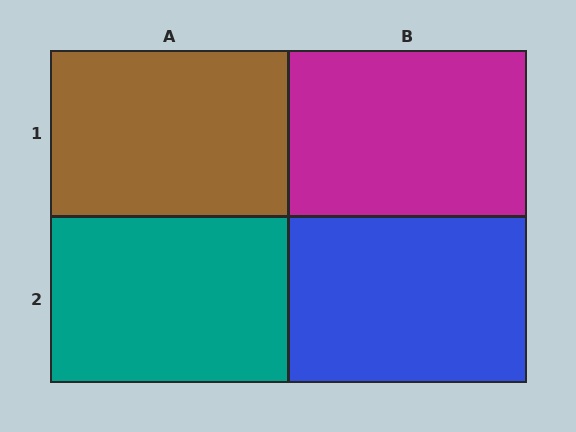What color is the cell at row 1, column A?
Brown.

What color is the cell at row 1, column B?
Magenta.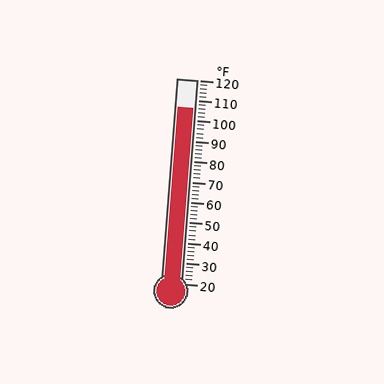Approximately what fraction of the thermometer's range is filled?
The thermometer is filled to approximately 85% of its range.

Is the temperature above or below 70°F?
The temperature is above 70°F.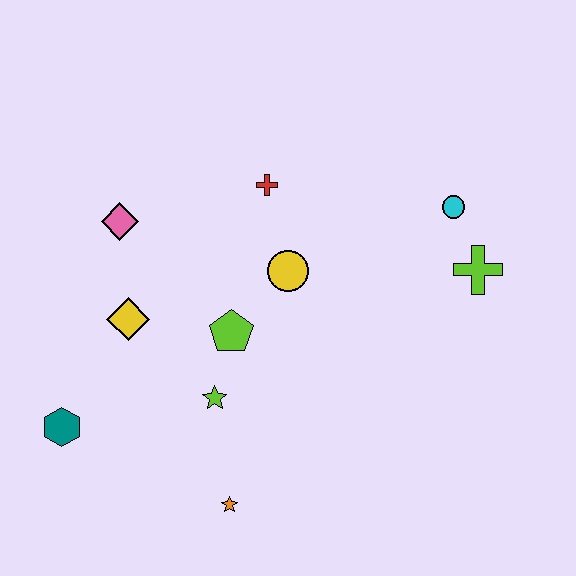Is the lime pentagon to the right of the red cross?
No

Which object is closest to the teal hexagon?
The yellow diamond is closest to the teal hexagon.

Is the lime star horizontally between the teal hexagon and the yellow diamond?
No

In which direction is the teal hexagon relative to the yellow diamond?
The teal hexagon is below the yellow diamond.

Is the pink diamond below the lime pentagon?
No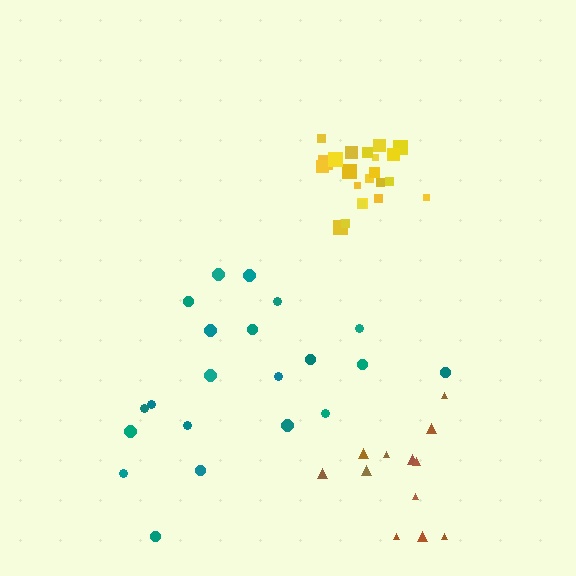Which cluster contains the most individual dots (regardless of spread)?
Yellow (22).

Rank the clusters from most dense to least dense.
yellow, brown, teal.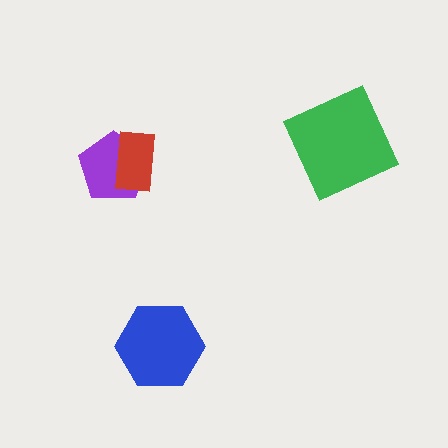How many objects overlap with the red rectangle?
1 object overlaps with the red rectangle.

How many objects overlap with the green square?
0 objects overlap with the green square.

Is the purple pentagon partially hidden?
Yes, it is partially covered by another shape.